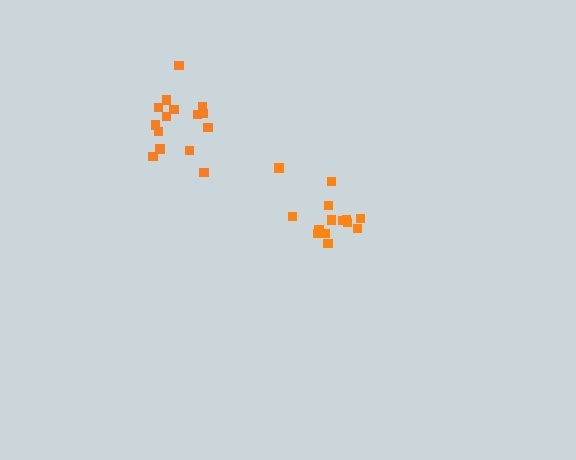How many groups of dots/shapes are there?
There are 2 groups.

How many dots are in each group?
Group 1: 15 dots, Group 2: 15 dots (30 total).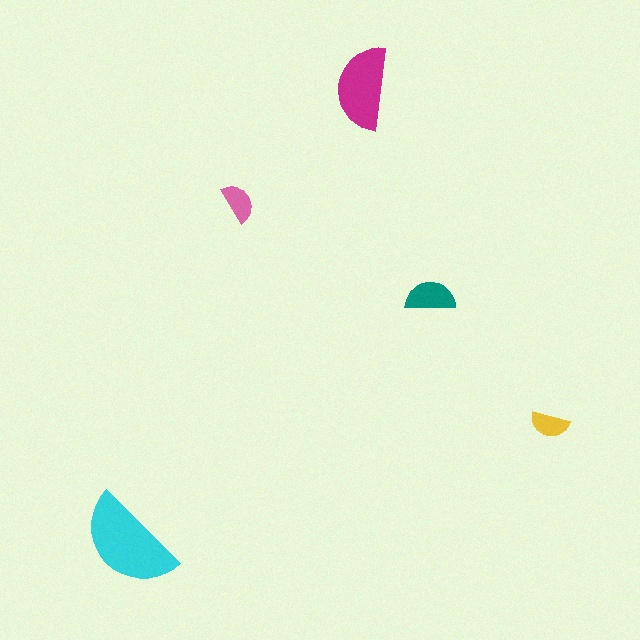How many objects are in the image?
There are 5 objects in the image.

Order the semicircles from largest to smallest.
the cyan one, the magenta one, the teal one, the pink one, the yellow one.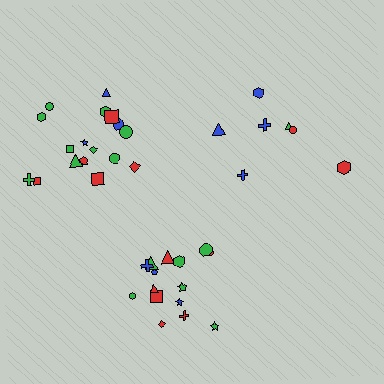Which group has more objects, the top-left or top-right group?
The top-left group.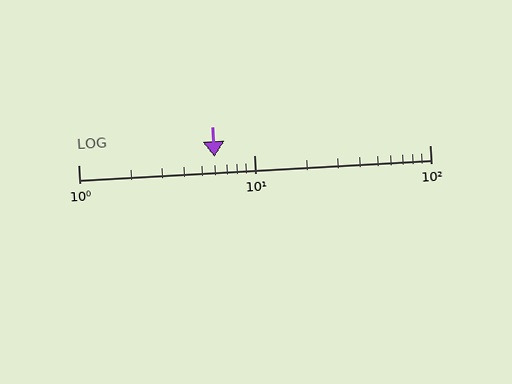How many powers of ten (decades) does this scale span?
The scale spans 2 decades, from 1 to 100.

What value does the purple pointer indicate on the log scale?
The pointer indicates approximately 6.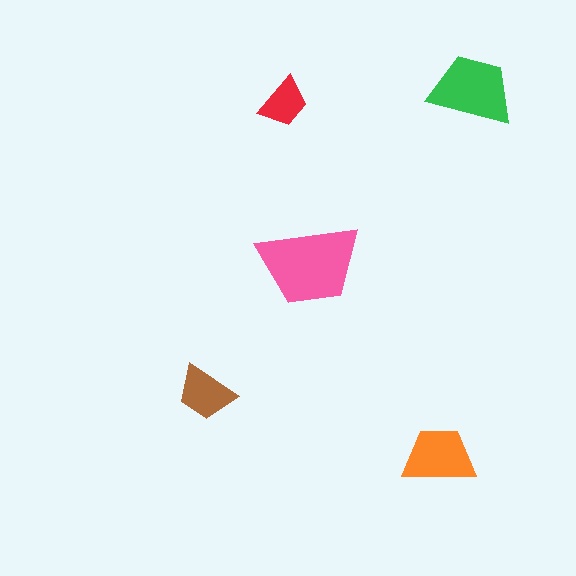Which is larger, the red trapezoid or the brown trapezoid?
The brown one.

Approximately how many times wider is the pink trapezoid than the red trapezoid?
About 2 times wider.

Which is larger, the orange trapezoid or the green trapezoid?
The green one.